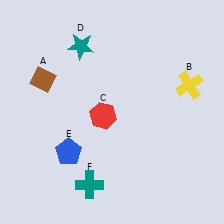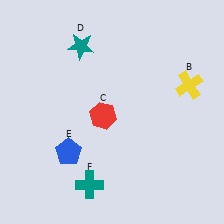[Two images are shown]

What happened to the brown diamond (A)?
The brown diamond (A) was removed in Image 2. It was in the top-left area of Image 1.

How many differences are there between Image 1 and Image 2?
There is 1 difference between the two images.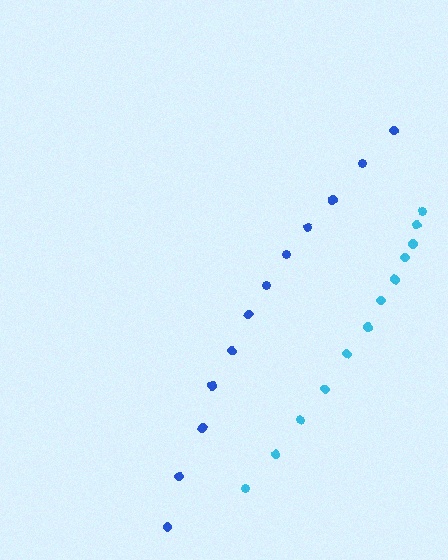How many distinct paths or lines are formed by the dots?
There are 2 distinct paths.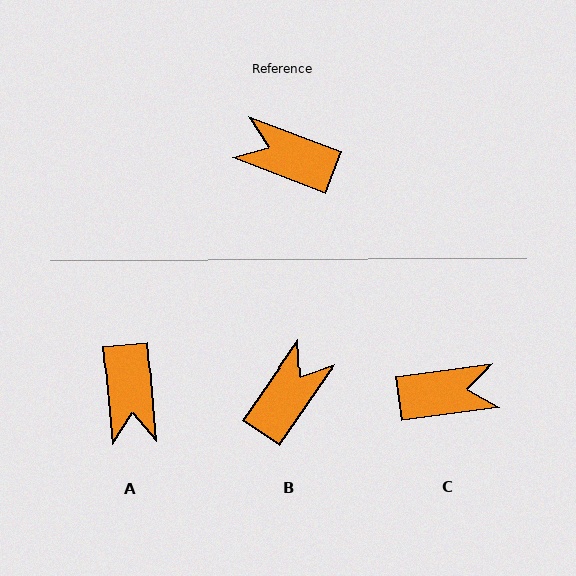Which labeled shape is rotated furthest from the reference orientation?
C, about 152 degrees away.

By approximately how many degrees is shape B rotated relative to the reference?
Approximately 104 degrees clockwise.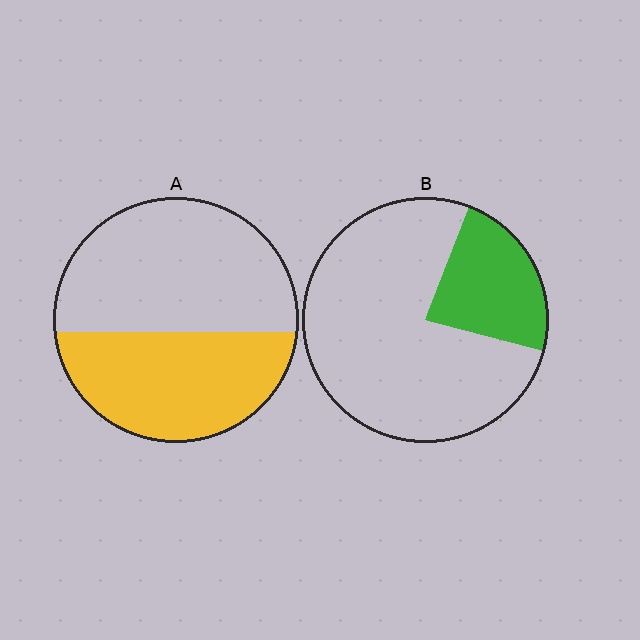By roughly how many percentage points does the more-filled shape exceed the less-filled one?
By roughly 20 percentage points (A over B).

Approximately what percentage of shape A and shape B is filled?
A is approximately 45% and B is approximately 25%.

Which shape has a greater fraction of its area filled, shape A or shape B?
Shape A.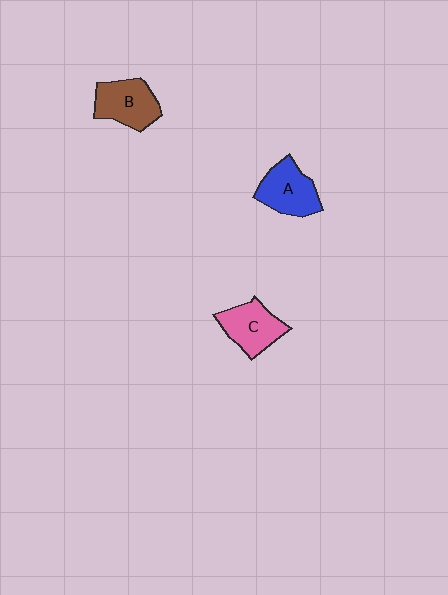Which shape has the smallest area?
Shape C (pink).